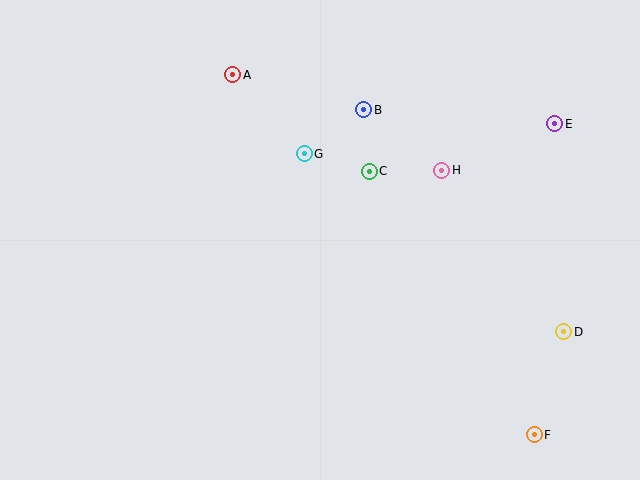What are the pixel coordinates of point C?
Point C is at (369, 171).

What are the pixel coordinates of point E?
Point E is at (555, 124).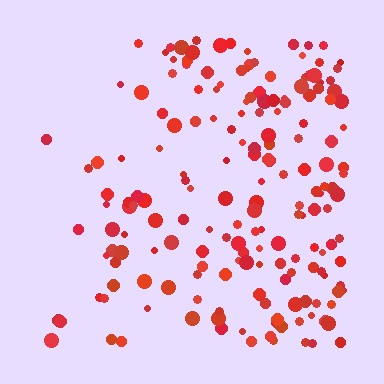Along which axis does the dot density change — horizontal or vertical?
Horizontal.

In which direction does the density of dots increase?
From left to right, with the right side densest.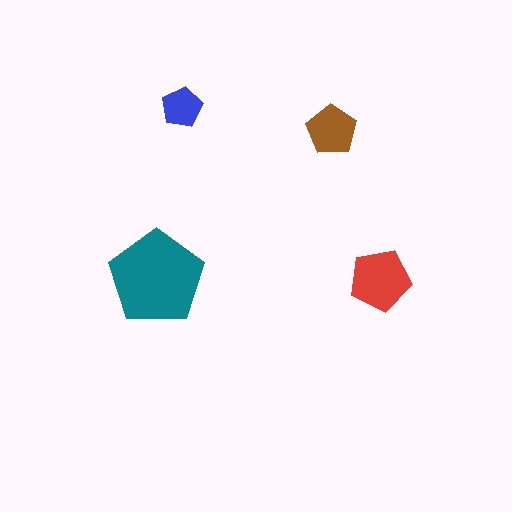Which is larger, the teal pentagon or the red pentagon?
The teal one.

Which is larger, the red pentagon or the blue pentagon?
The red one.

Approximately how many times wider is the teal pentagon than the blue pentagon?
About 2.5 times wider.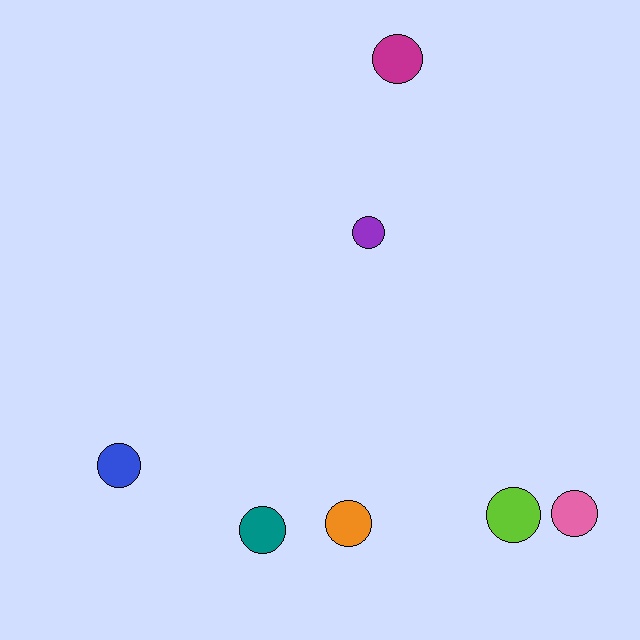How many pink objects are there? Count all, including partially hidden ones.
There is 1 pink object.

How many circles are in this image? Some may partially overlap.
There are 7 circles.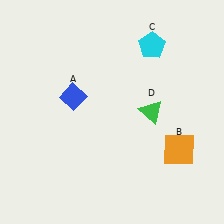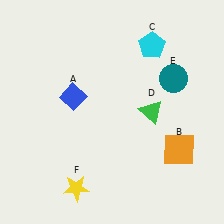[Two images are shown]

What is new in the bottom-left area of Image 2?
A yellow star (F) was added in the bottom-left area of Image 2.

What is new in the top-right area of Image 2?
A teal circle (E) was added in the top-right area of Image 2.